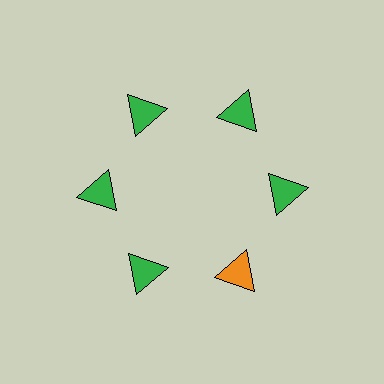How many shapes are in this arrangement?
There are 6 shapes arranged in a ring pattern.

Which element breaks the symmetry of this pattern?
The orange triangle at roughly the 5 o'clock position breaks the symmetry. All other shapes are green triangles.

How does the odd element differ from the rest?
It has a different color: orange instead of green.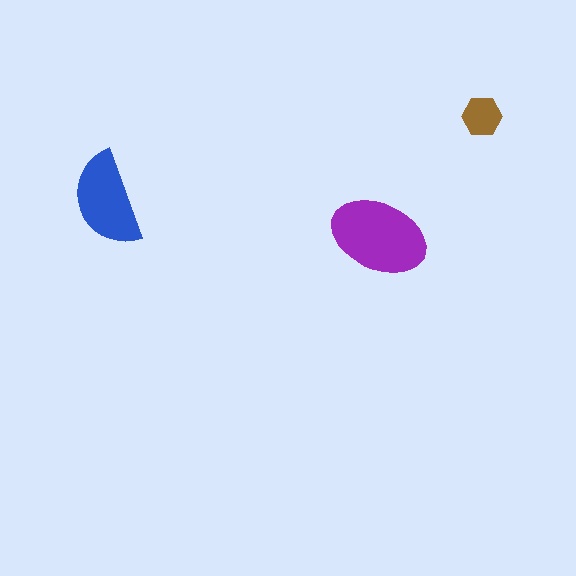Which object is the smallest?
The brown hexagon.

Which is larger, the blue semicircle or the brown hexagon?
The blue semicircle.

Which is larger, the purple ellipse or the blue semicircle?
The purple ellipse.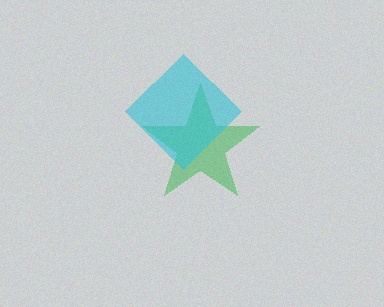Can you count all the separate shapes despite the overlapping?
Yes, there are 2 separate shapes.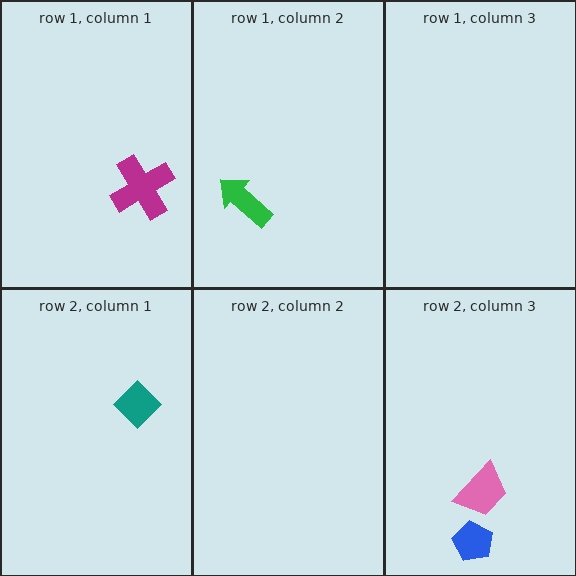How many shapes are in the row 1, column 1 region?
1.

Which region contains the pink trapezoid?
The row 2, column 3 region.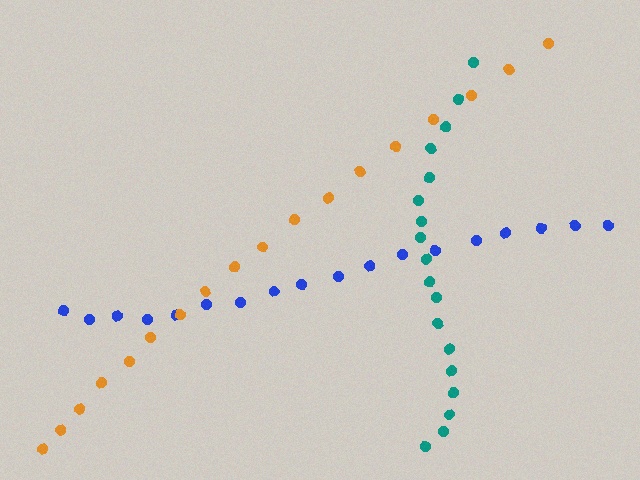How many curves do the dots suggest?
There are 3 distinct paths.